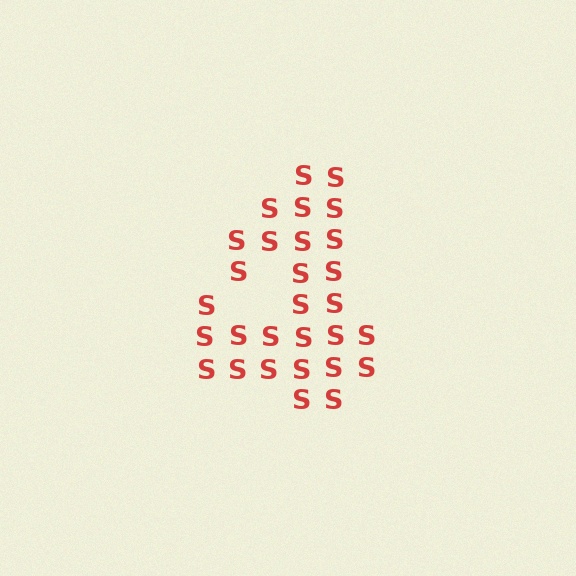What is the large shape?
The large shape is the digit 4.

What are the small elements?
The small elements are letter S's.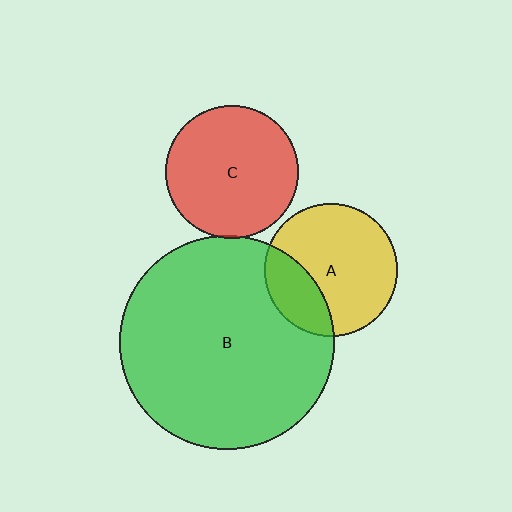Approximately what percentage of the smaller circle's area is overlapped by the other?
Approximately 25%.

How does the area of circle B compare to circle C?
Approximately 2.6 times.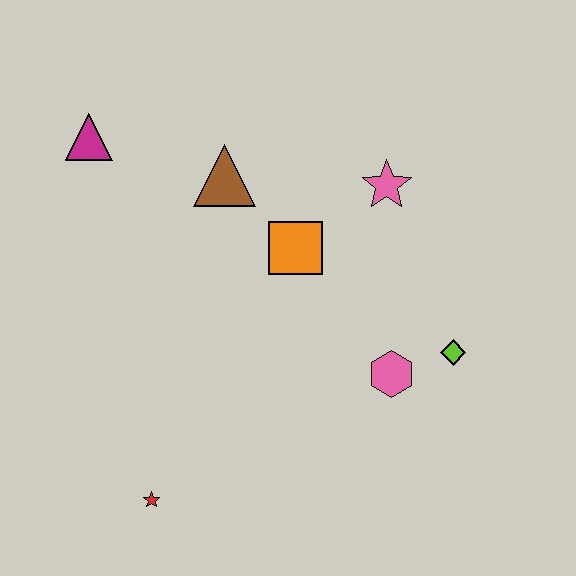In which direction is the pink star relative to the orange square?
The pink star is to the right of the orange square.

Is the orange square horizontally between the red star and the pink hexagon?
Yes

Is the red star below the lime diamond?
Yes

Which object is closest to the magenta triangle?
The brown triangle is closest to the magenta triangle.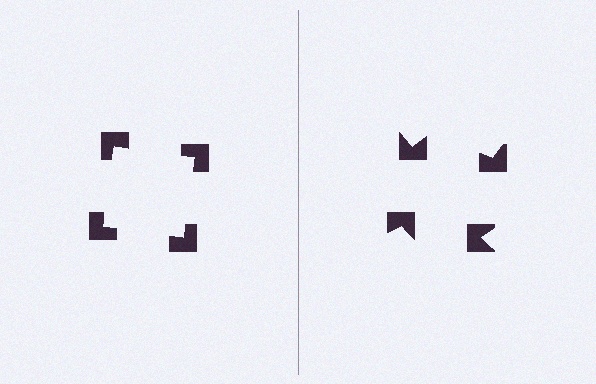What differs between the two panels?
The notched squares are positioned identically on both sides; only the wedge orientations differ. On the left they align to a square; on the right they are misaligned.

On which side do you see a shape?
An illusory square appears on the left side. On the right side the wedge cuts are rotated, so no coherent shape forms.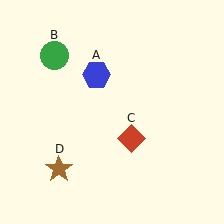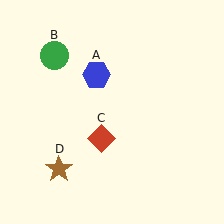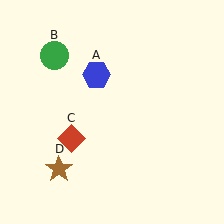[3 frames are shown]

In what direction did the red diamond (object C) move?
The red diamond (object C) moved left.